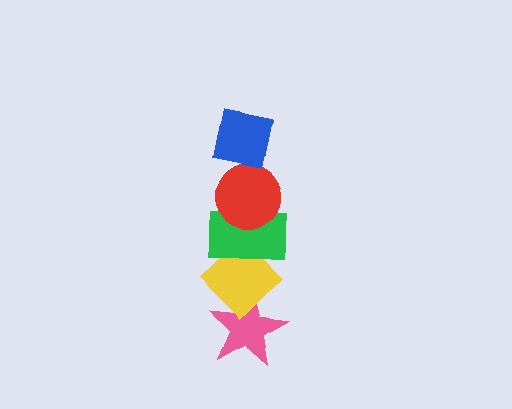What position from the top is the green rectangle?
The green rectangle is 3rd from the top.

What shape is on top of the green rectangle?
The red circle is on top of the green rectangle.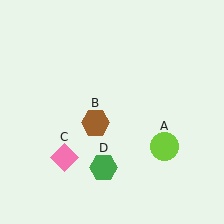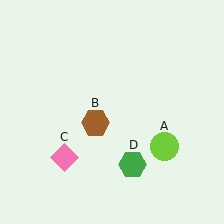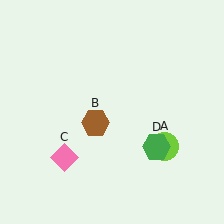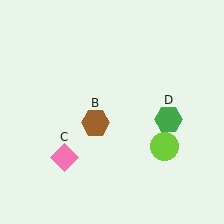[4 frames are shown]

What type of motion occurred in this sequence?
The green hexagon (object D) rotated counterclockwise around the center of the scene.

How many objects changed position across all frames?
1 object changed position: green hexagon (object D).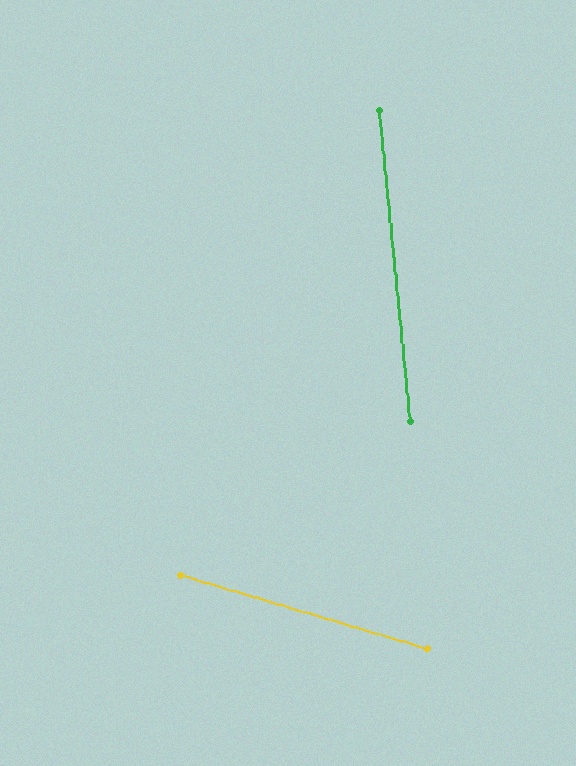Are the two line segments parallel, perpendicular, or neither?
Neither parallel nor perpendicular — they differ by about 68°.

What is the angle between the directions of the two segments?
Approximately 68 degrees.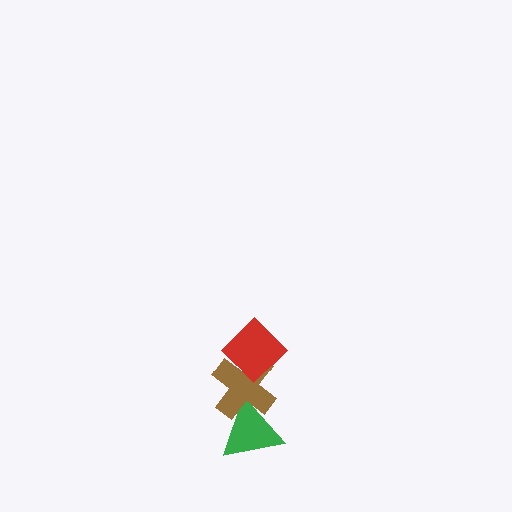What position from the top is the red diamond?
The red diamond is 1st from the top.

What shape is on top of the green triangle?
The brown cross is on top of the green triangle.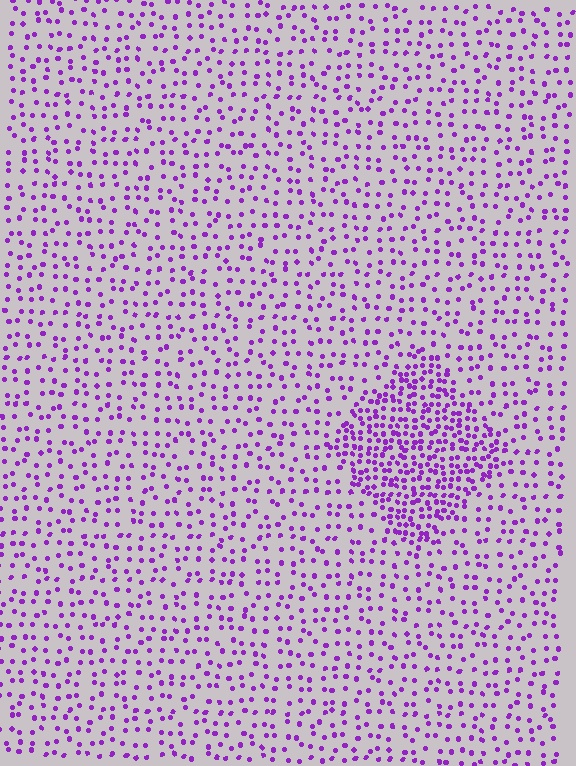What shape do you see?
I see a diamond.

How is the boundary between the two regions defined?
The boundary is defined by a change in element density (approximately 2.3x ratio). All elements are the same color, size, and shape.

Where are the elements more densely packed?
The elements are more densely packed inside the diamond boundary.